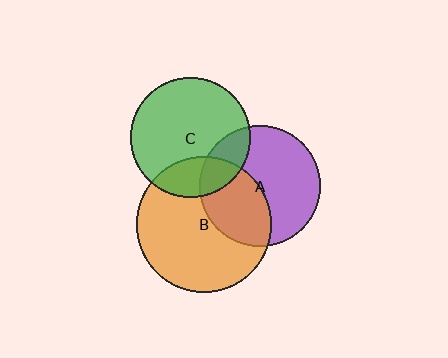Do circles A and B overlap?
Yes.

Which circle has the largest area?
Circle B (orange).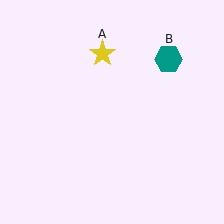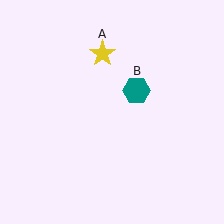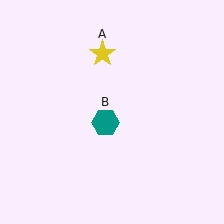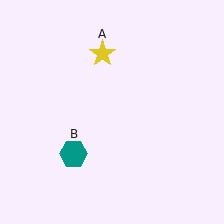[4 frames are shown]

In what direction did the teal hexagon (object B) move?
The teal hexagon (object B) moved down and to the left.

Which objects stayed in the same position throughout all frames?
Yellow star (object A) remained stationary.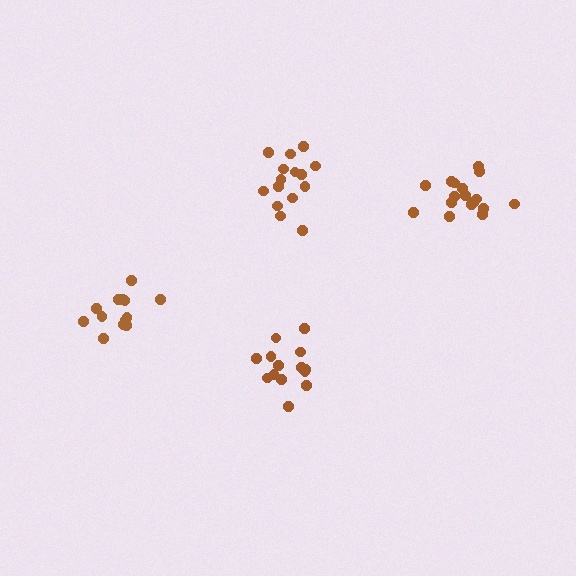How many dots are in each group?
Group 1: 17 dots, Group 2: 15 dots, Group 3: 15 dots, Group 4: 14 dots (61 total).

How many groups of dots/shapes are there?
There are 4 groups.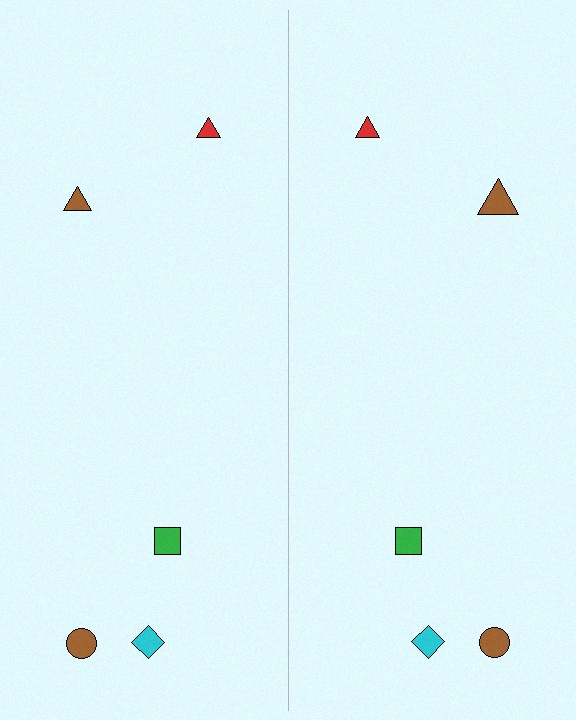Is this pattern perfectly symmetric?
No, the pattern is not perfectly symmetric. The brown triangle on the right side has a different size than its mirror counterpart.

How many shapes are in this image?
There are 10 shapes in this image.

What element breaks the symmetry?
The brown triangle on the right side has a different size than its mirror counterpart.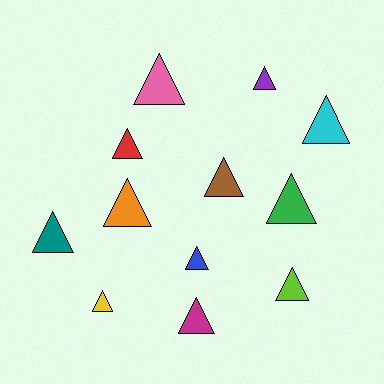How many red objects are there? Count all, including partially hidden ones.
There is 1 red object.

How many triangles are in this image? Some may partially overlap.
There are 12 triangles.